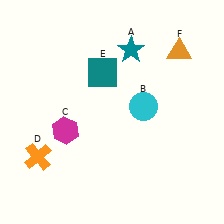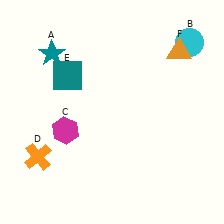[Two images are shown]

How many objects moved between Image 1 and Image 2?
3 objects moved between the two images.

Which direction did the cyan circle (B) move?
The cyan circle (B) moved up.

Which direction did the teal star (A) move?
The teal star (A) moved left.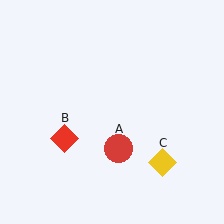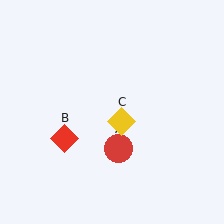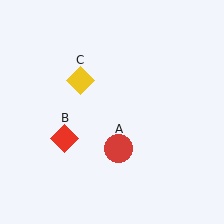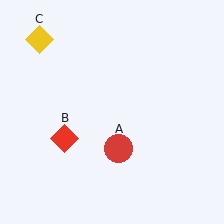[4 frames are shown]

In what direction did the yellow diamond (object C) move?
The yellow diamond (object C) moved up and to the left.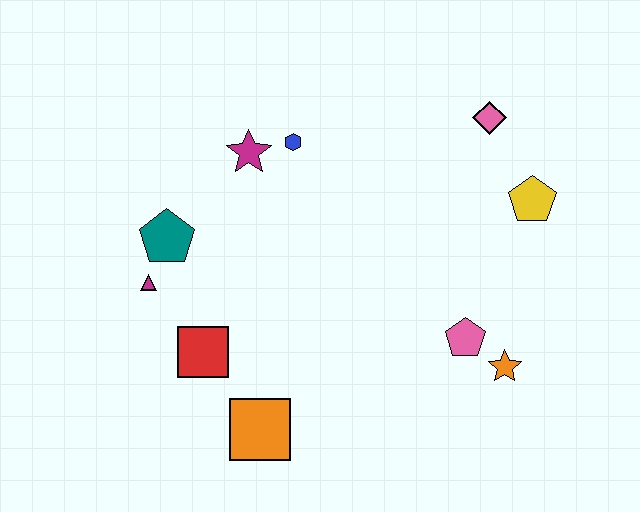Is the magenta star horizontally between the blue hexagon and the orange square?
No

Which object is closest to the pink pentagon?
The orange star is closest to the pink pentagon.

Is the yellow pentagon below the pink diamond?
Yes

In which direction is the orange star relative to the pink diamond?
The orange star is below the pink diamond.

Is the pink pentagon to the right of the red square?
Yes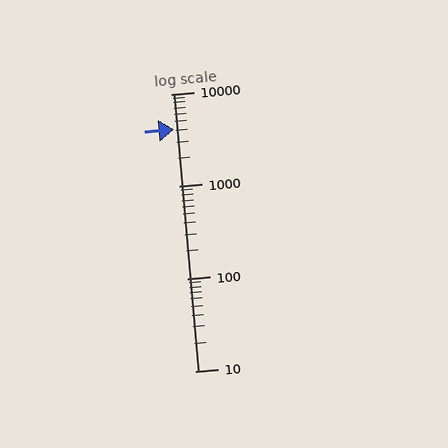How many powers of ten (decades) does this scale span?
The scale spans 3 decades, from 10 to 10000.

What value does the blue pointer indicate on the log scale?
The pointer indicates approximately 4100.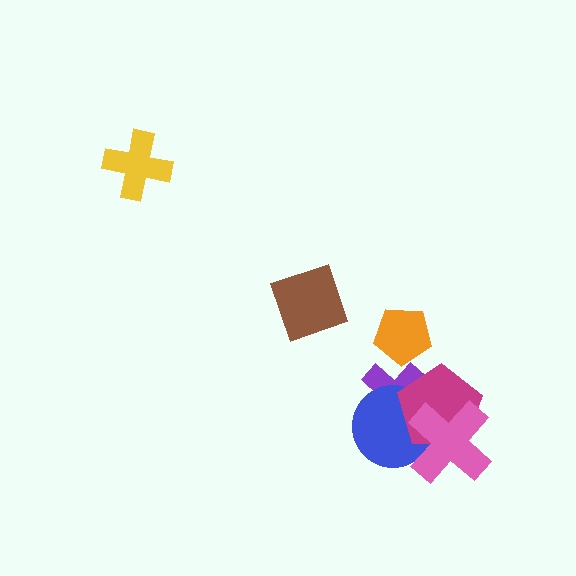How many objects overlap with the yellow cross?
0 objects overlap with the yellow cross.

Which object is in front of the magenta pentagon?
The pink cross is in front of the magenta pentagon.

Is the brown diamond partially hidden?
No, no other shape covers it.